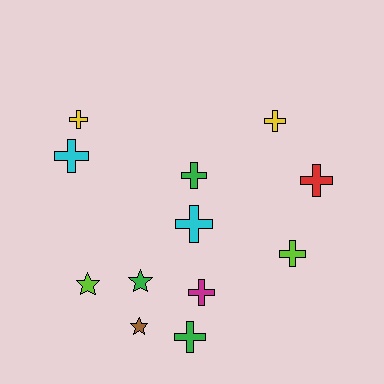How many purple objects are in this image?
There are no purple objects.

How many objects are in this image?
There are 12 objects.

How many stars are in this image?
There are 3 stars.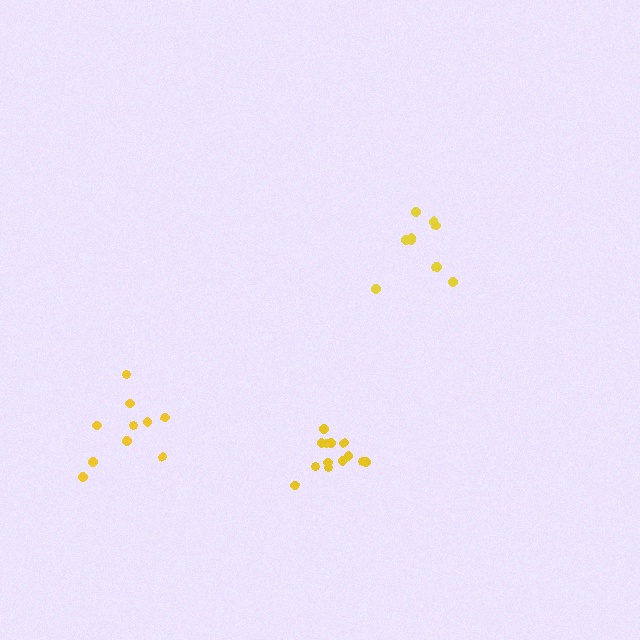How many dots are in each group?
Group 1: 10 dots, Group 2: 13 dots, Group 3: 10 dots (33 total).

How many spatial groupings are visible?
There are 3 spatial groupings.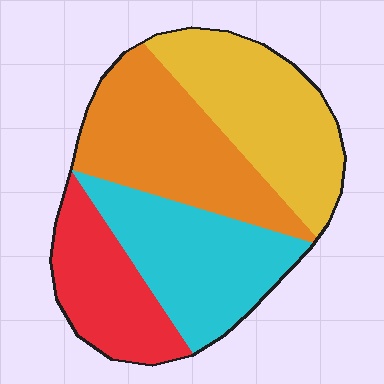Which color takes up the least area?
Red, at roughly 20%.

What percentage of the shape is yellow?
Yellow covers 27% of the shape.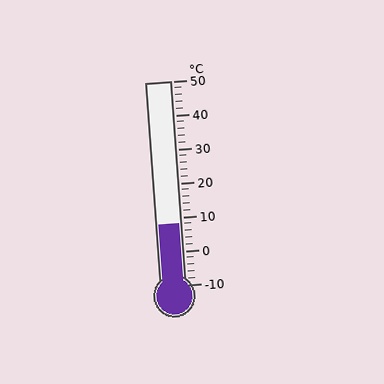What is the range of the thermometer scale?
The thermometer scale ranges from -10°C to 50°C.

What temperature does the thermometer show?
The thermometer shows approximately 8°C.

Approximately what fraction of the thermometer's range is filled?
The thermometer is filled to approximately 30% of its range.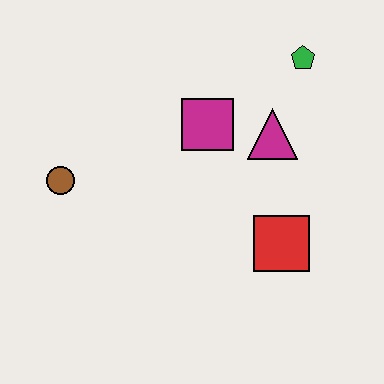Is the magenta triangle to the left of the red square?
Yes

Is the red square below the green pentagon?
Yes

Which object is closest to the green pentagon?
The magenta triangle is closest to the green pentagon.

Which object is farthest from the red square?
The brown circle is farthest from the red square.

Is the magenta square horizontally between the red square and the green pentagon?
No